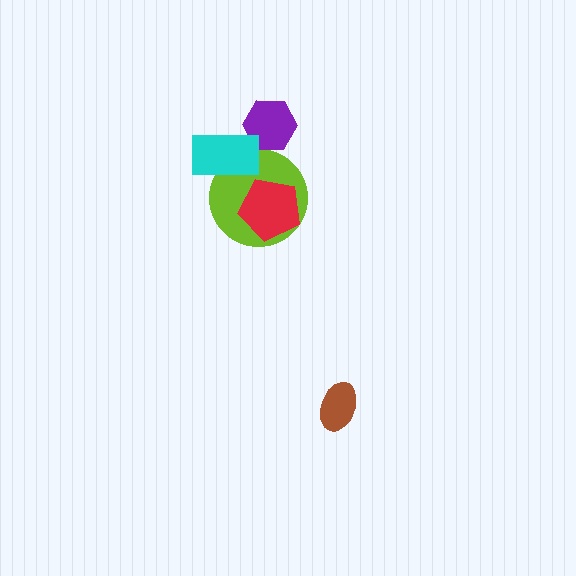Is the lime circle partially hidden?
Yes, it is partially covered by another shape.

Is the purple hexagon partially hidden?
Yes, it is partially covered by another shape.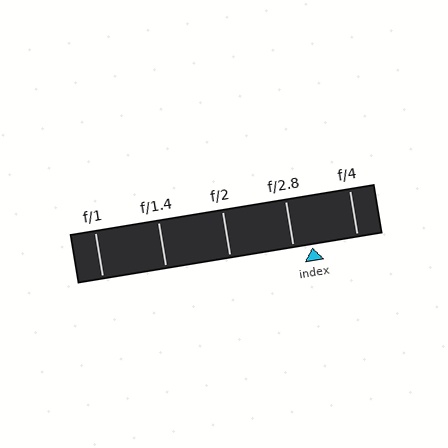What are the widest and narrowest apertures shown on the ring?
The widest aperture shown is f/1 and the narrowest is f/4.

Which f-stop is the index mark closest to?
The index mark is closest to f/2.8.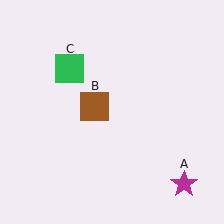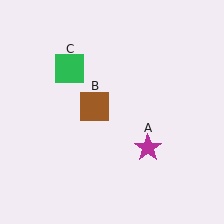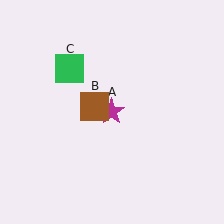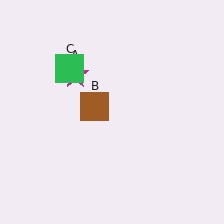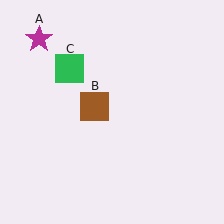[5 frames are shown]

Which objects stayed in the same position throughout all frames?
Brown square (object B) and green square (object C) remained stationary.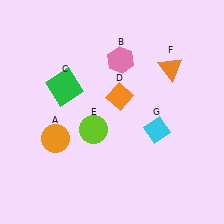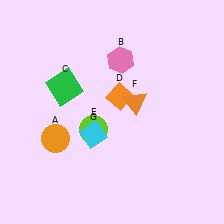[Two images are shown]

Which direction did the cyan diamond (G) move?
The cyan diamond (G) moved left.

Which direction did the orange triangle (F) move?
The orange triangle (F) moved left.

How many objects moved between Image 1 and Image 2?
2 objects moved between the two images.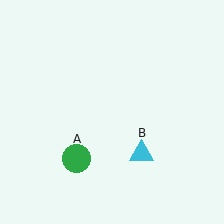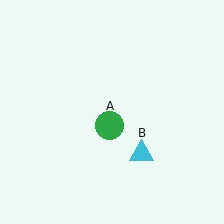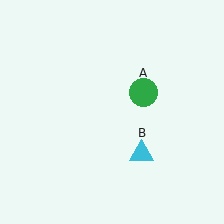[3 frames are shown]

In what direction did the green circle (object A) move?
The green circle (object A) moved up and to the right.